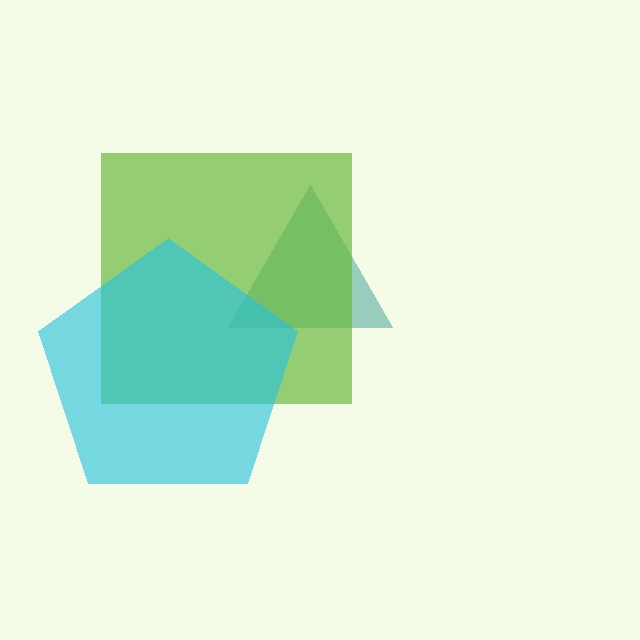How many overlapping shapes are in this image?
There are 3 overlapping shapes in the image.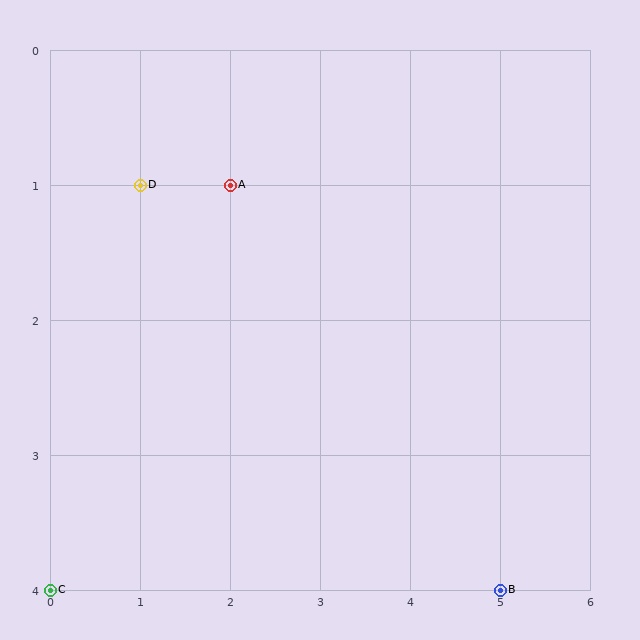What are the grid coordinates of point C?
Point C is at grid coordinates (0, 4).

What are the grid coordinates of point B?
Point B is at grid coordinates (5, 4).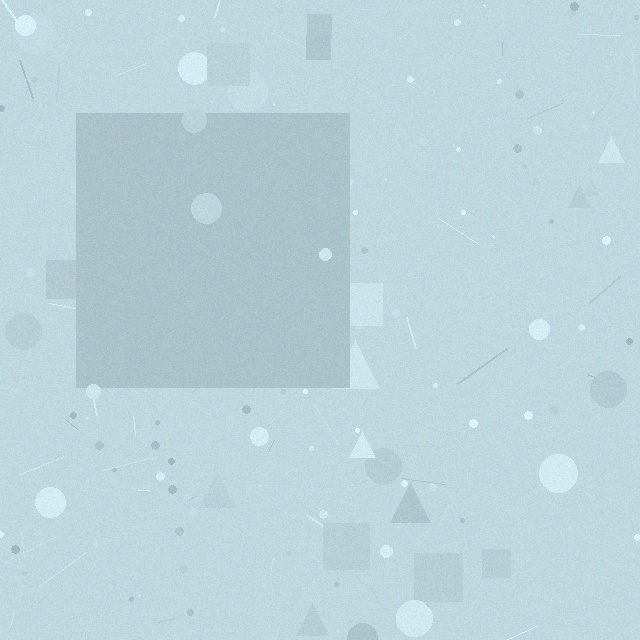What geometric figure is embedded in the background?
A square is embedded in the background.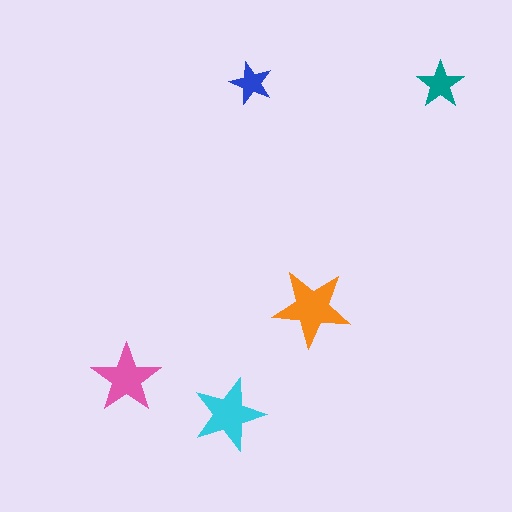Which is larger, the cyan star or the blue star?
The cyan one.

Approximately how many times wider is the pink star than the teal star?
About 1.5 times wider.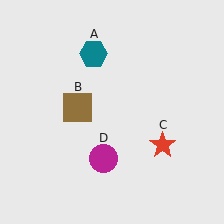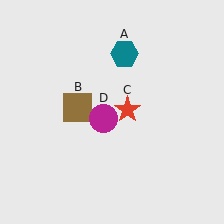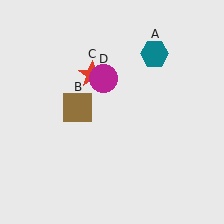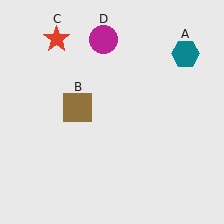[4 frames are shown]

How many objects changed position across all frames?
3 objects changed position: teal hexagon (object A), red star (object C), magenta circle (object D).